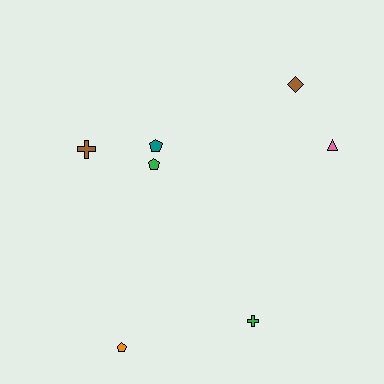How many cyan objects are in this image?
There are no cyan objects.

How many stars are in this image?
There are no stars.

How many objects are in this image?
There are 7 objects.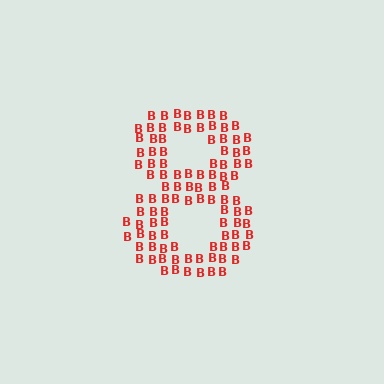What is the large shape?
The large shape is the digit 8.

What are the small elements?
The small elements are letter B's.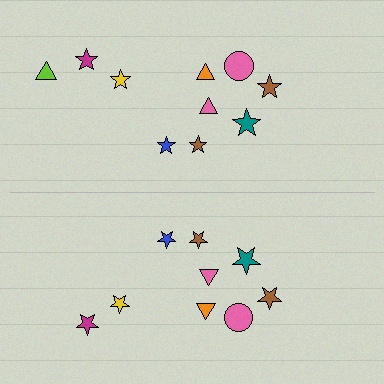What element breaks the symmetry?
A lime triangle is missing from the bottom side.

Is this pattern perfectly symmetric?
No, the pattern is not perfectly symmetric. A lime triangle is missing from the bottom side.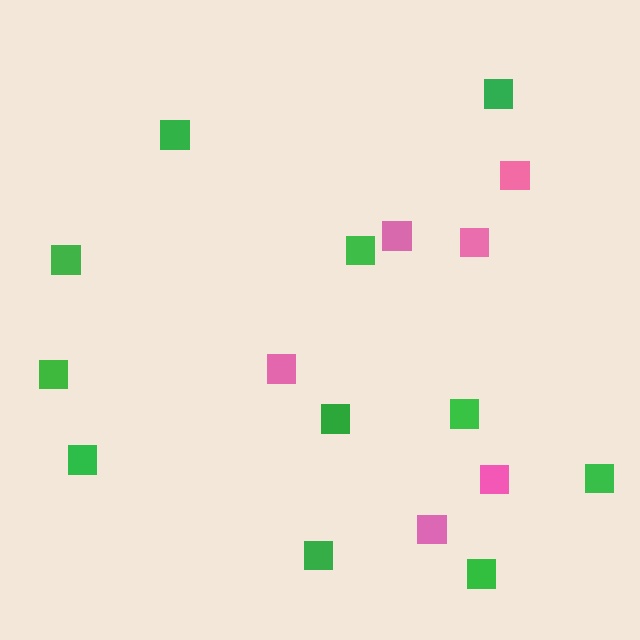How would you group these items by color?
There are 2 groups: one group of pink squares (6) and one group of green squares (11).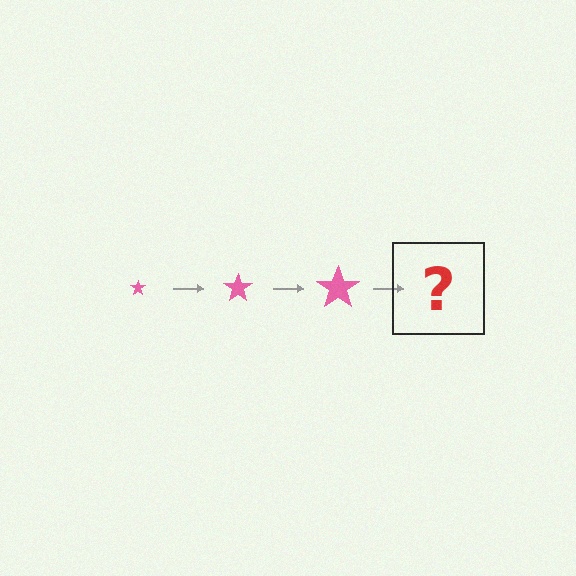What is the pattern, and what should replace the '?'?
The pattern is that the star gets progressively larger each step. The '?' should be a pink star, larger than the previous one.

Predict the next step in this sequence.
The next step is a pink star, larger than the previous one.